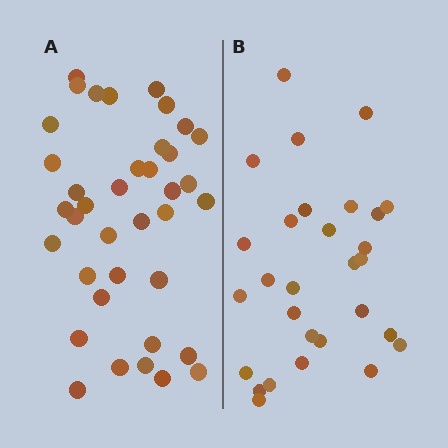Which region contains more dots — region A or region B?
Region A (the left region) has more dots.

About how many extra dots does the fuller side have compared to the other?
Region A has roughly 8 or so more dots than region B.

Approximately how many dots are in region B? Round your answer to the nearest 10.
About 30 dots. (The exact count is 29, which rounds to 30.)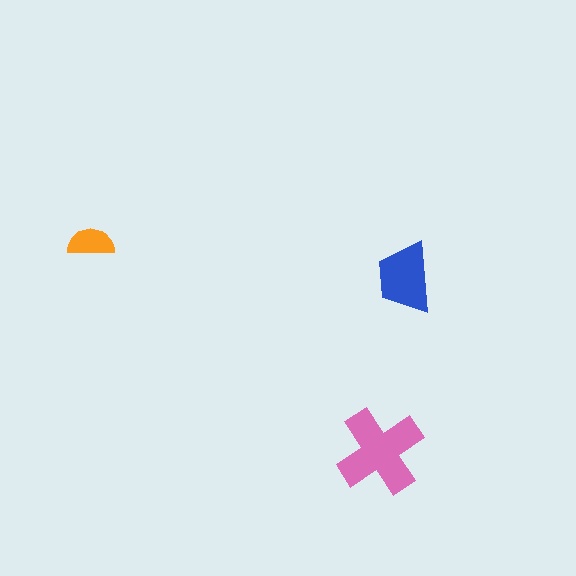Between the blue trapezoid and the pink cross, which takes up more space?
The pink cross.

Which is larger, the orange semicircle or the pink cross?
The pink cross.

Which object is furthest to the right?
The blue trapezoid is rightmost.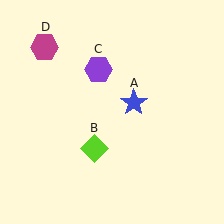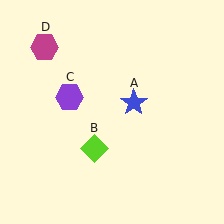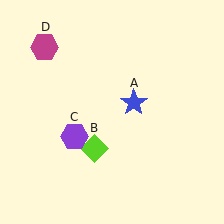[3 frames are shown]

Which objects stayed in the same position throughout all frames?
Blue star (object A) and lime diamond (object B) and magenta hexagon (object D) remained stationary.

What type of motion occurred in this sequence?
The purple hexagon (object C) rotated counterclockwise around the center of the scene.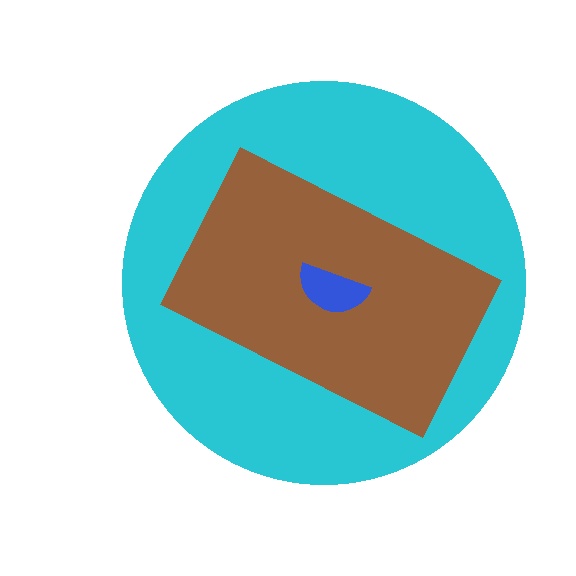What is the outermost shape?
The cyan circle.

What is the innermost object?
The blue semicircle.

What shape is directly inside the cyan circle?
The brown rectangle.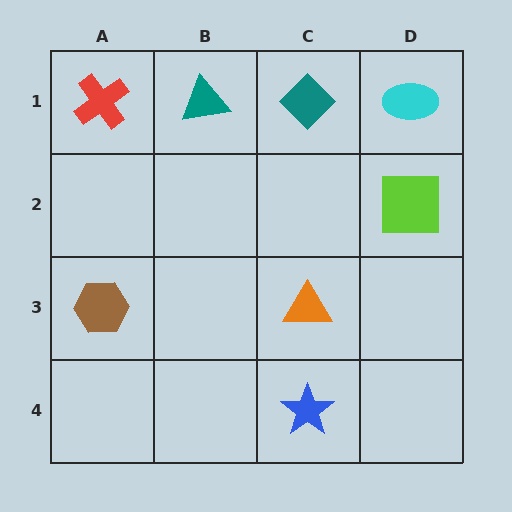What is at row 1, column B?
A teal triangle.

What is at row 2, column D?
A lime square.